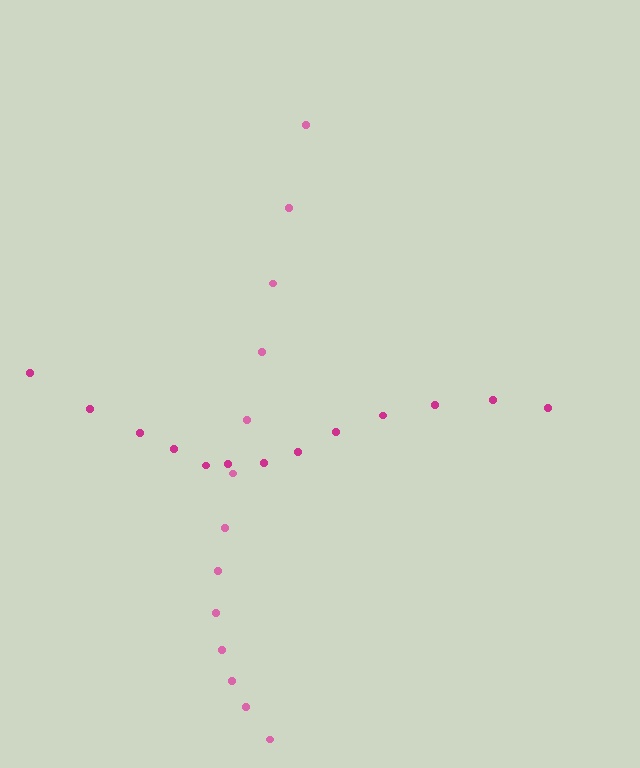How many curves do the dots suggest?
There are 2 distinct paths.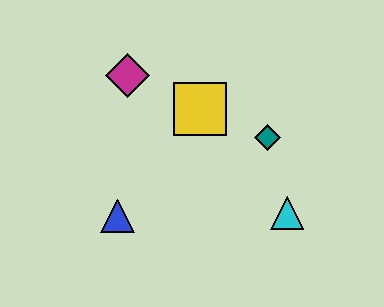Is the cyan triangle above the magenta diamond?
No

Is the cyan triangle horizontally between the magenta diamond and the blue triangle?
No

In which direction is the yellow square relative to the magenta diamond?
The yellow square is to the right of the magenta diamond.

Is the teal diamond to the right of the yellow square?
Yes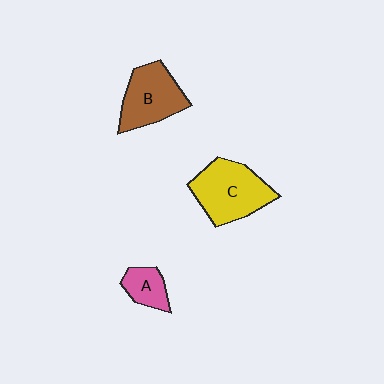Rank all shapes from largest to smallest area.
From largest to smallest: C (yellow), B (brown), A (pink).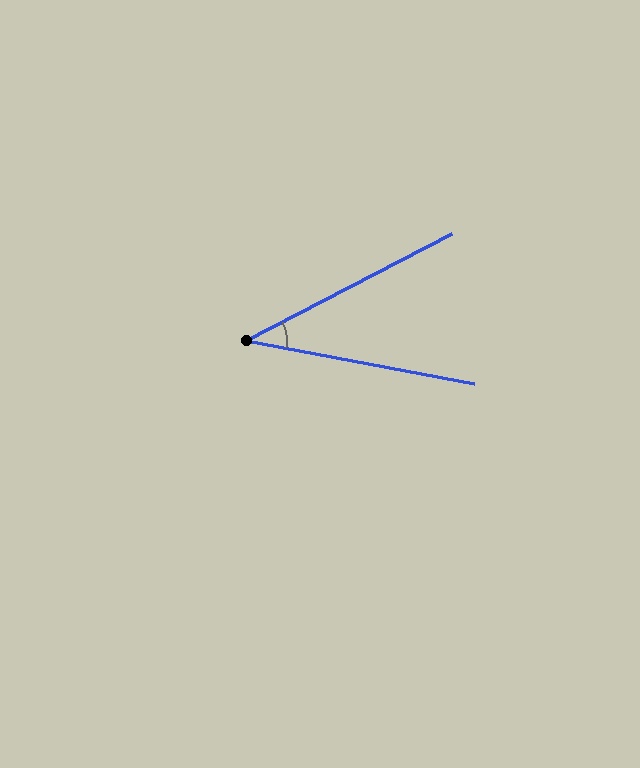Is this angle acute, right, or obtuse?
It is acute.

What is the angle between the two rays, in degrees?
Approximately 38 degrees.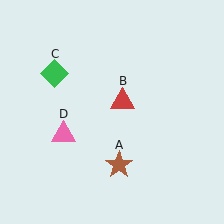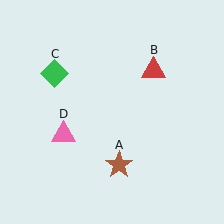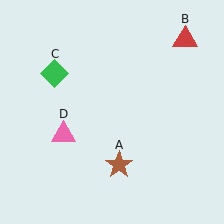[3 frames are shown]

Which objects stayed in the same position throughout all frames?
Brown star (object A) and green diamond (object C) and pink triangle (object D) remained stationary.